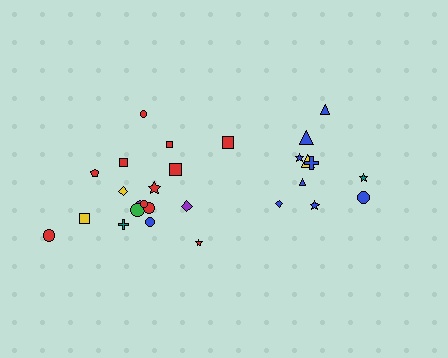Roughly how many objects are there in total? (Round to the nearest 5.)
Roughly 30 objects in total.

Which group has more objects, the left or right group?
The left group.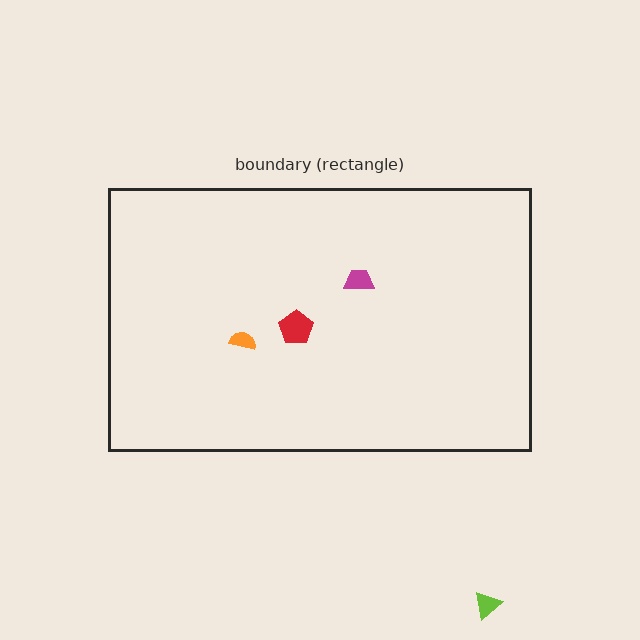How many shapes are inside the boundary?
3 inside, 1 outside.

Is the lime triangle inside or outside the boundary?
Outside.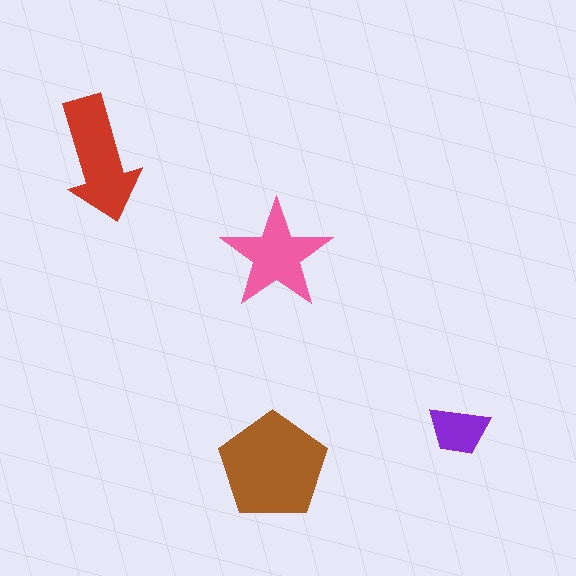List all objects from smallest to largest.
The purple trapezoid, the pink star, the red arrow, the brown pentagon.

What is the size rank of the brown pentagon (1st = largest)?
1st.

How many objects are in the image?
There are 4 objects in the image.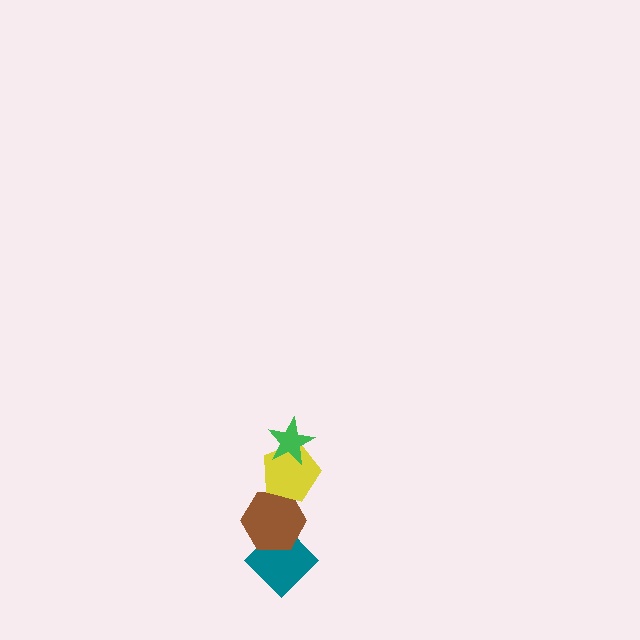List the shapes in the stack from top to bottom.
From top to bottom: the green star, the yellow pentagon, the brown hexagon, the teal diamond.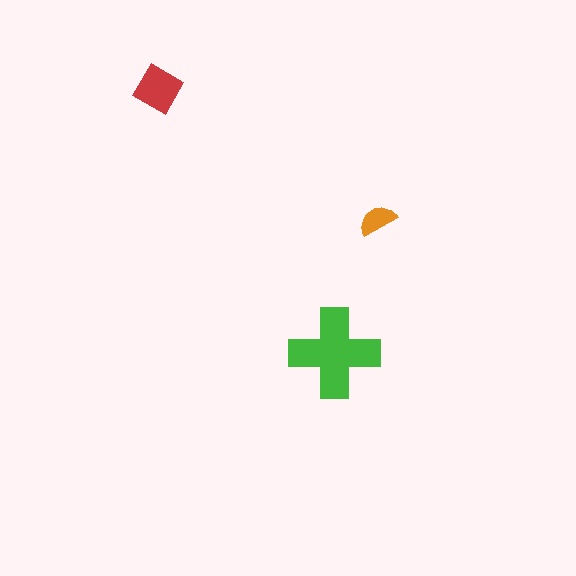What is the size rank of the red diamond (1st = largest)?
2nd.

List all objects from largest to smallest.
The green cross, the red diamond, the orange semicircle.